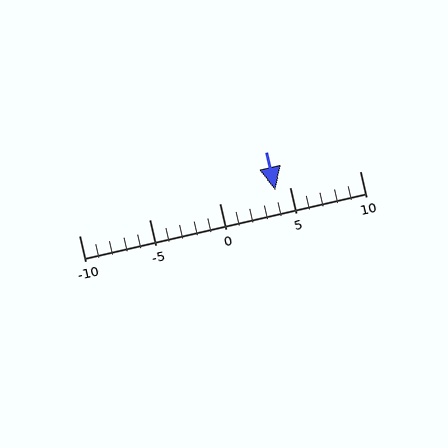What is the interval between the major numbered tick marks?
The major tick marks are spaced 5 units apart.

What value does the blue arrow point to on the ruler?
The blue arrow points to approximately 4.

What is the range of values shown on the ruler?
The ruler shows values from -10 to 10.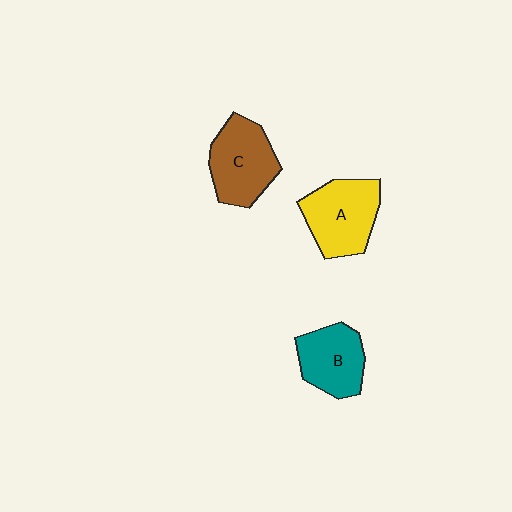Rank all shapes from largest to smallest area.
From largest to smallest: A (yellow), C (brown), B (teal).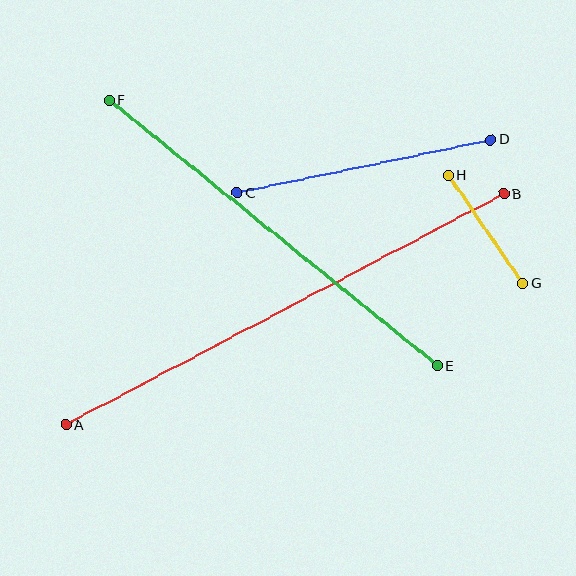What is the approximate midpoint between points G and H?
The midpoint is at approximately (485, 229) pixels.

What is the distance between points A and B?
The distance is approximately 495 pixels.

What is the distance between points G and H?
The distance is approximately 131 pixels.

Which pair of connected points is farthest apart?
Points A and B are farthest apart.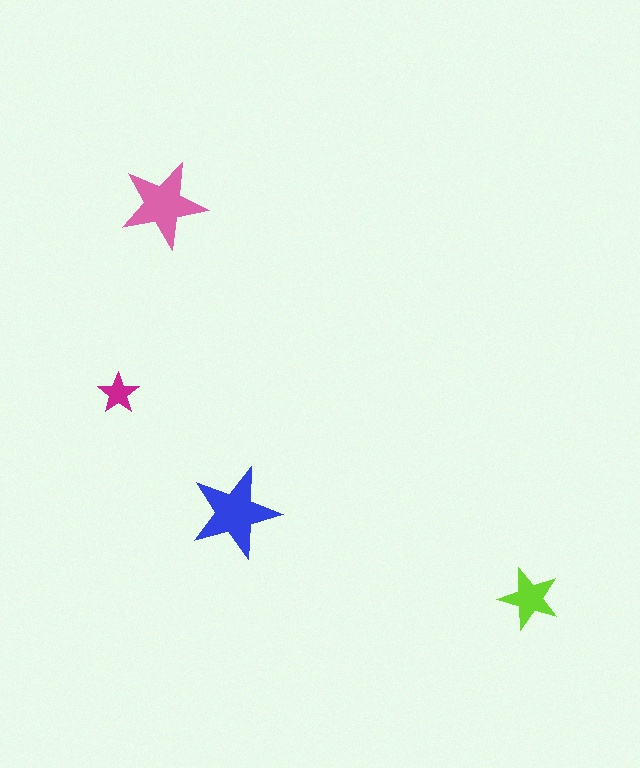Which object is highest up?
The pink star is topmost.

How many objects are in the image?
There are 4 objects in the image.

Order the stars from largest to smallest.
the blue one, the pink one, the lime one, the magenta one.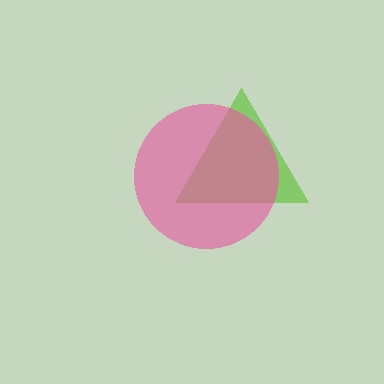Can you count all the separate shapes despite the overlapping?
Yes, there are 2 separate shapes.